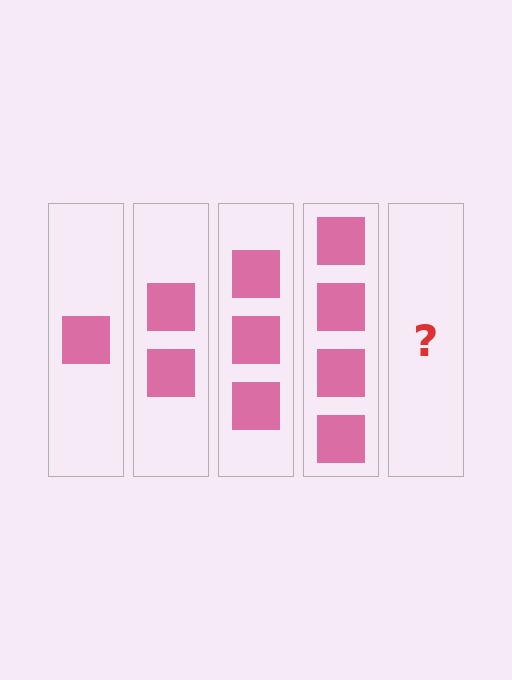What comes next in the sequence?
The next element should be 5 squares.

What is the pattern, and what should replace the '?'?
The pattern is that each step adds one more square. The '?' should be 5 squares.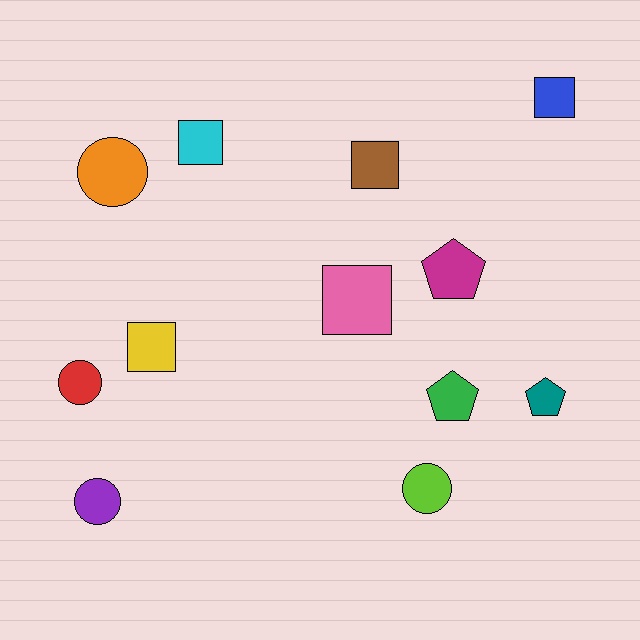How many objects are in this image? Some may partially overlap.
There are 12 objects.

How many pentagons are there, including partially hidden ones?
There are 3 pentagons.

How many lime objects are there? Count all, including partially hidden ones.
There is 1 lime object.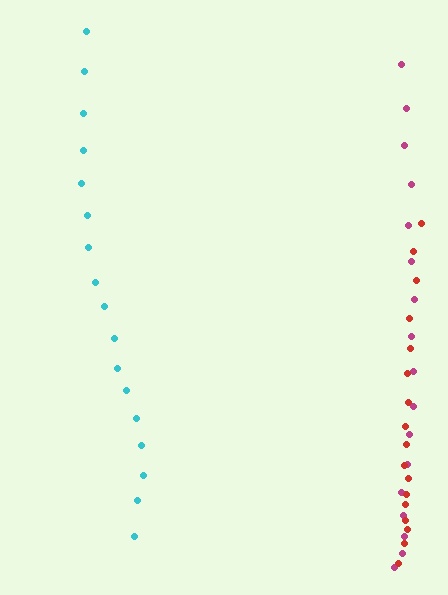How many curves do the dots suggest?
There are 3 distinct paths.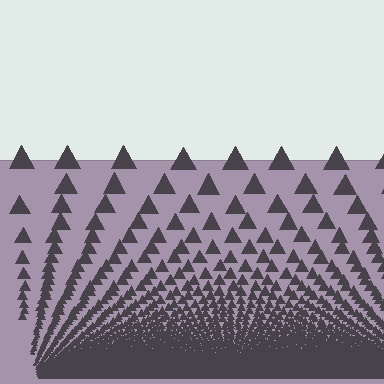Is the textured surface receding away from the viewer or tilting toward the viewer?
The surface appears to tilt toward the viewer. Texture elements get larger and sparser toward the top.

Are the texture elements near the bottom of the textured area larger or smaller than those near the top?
Smaller. The gradient is inverted — elements near the bottom are smaller and denser.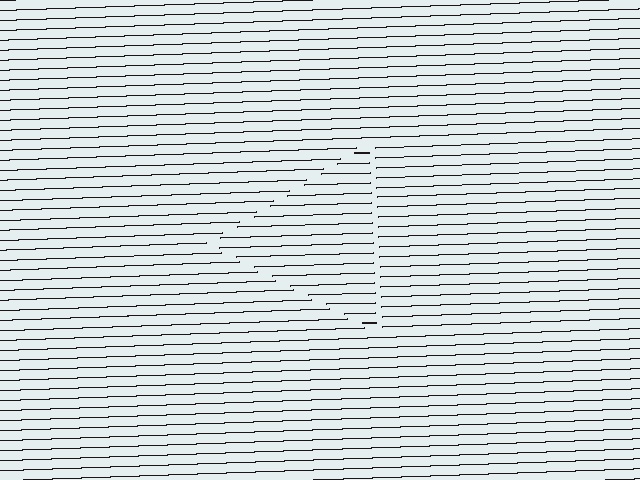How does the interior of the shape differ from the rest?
The interior of the shape contains the same grating, shifted by half a period — the contour is defined by the phase discontinuity where line-ends from the inner and outer gratings abut.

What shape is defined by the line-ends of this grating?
An illusory triangle. The interior of the shape contains the same grating, shifted by half a period — the contour is defined by the phase discontinuity where line-ends from the inner and outer gratings abut.